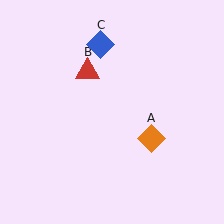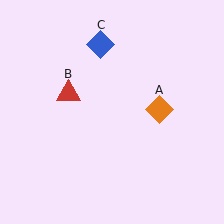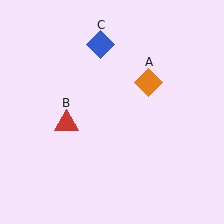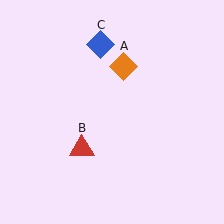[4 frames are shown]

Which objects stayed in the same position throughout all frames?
Blue diamond (object C) remained stationary.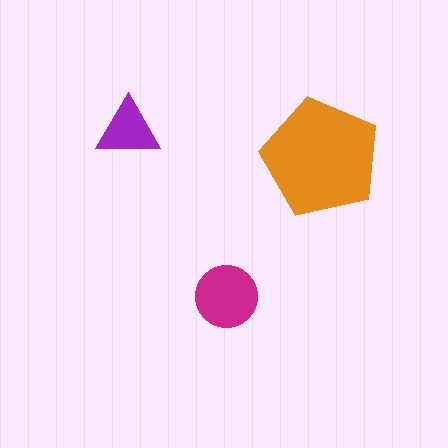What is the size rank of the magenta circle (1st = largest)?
2nd.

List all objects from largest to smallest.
The orange pentagon, the magenta circle, the purple triangle.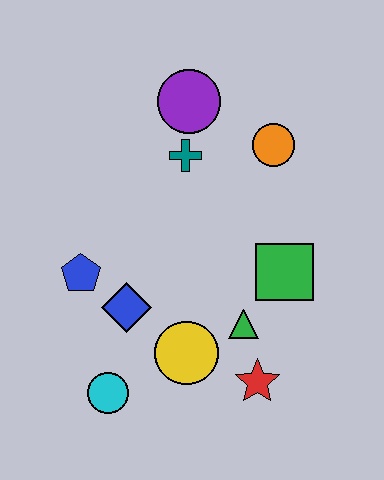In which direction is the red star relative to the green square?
The red star is below the green square.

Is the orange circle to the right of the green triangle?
Yes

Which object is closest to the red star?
The green triangle is closest to the red star.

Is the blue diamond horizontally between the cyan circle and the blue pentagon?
No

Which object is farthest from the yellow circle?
The purple circle is farthest from the yellow circle.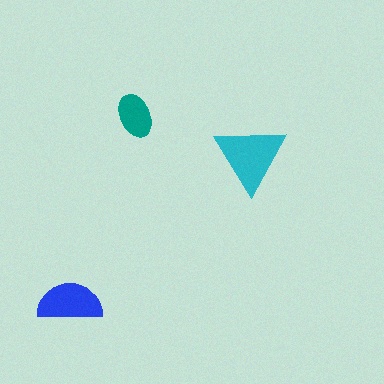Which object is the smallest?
The teal ellipse.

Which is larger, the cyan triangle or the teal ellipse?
The cyan triangle.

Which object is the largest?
The cyan triangle.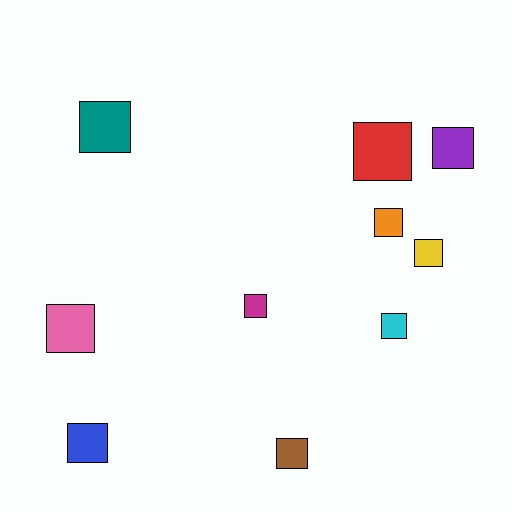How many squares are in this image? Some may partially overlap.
There are 10 squares.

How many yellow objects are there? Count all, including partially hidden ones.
There is 1 yellow object.